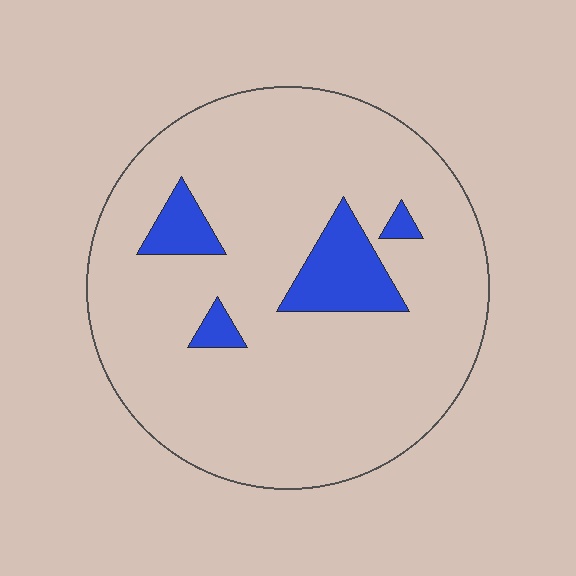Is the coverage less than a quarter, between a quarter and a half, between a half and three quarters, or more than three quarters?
Less than a quarter.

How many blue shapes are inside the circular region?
4.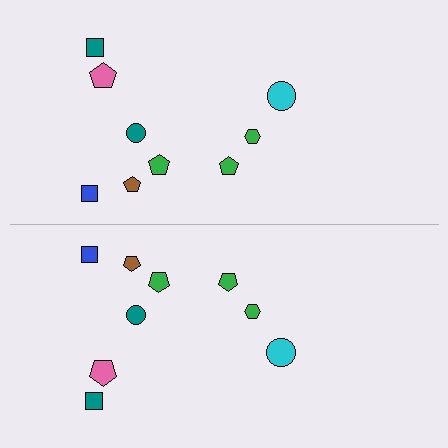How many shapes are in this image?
There are 18 shapes in this image.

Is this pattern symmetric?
Yes, this pattern has bilateral (reflection) symmetry.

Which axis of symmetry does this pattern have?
The pattern has a horizontal axis of symmetry running through the center of the image.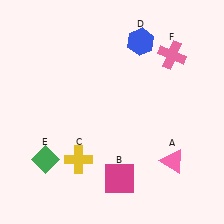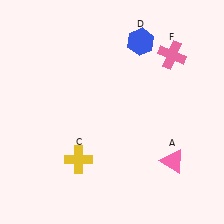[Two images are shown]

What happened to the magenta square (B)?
The magenta square (B) was removed in Image 2. It was in the bottom-right area of Image 1.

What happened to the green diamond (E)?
The green diamond (E) was removed in Image 2. It was in the bottom-left area of Image 1.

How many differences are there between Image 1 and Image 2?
There are 2 differences between the two images.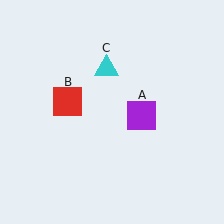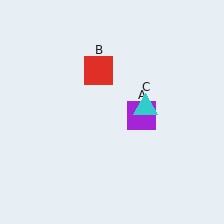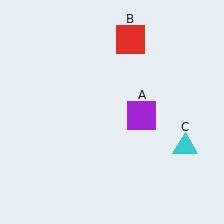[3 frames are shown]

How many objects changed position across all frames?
2 objects changed position: red square (object B), cyan triangle (object C).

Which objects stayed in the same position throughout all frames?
Purple square (object A) remained stationary.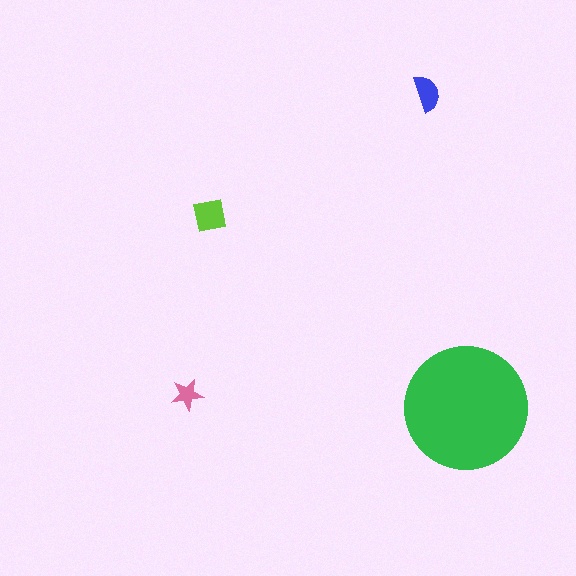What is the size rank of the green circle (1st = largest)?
1st.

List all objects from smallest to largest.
The pink star, the blue semicircle, the lime square, the green circle.